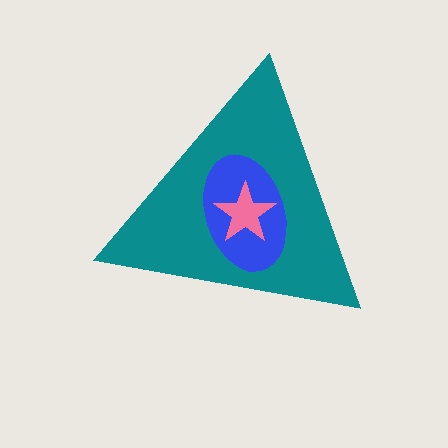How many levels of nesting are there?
3.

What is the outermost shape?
The teal triangle.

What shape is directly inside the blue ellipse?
The pink star.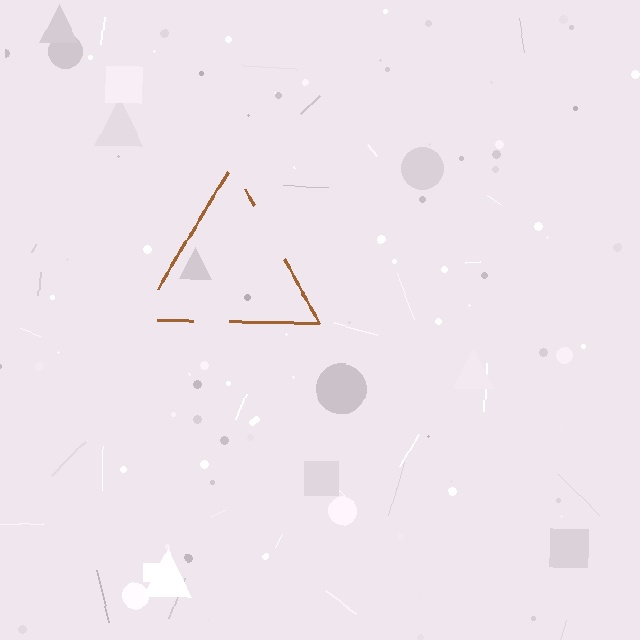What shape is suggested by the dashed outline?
The dashed outline suggests a triangle.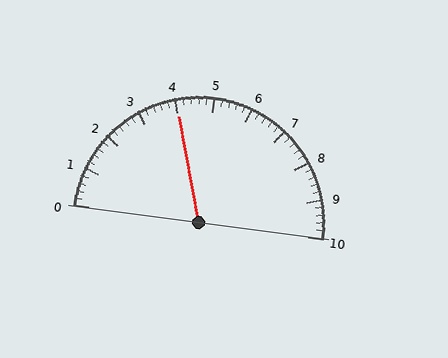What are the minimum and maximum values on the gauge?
The gauge ranges from 0 to 10.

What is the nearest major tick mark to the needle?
The nearest major tick mark is 4.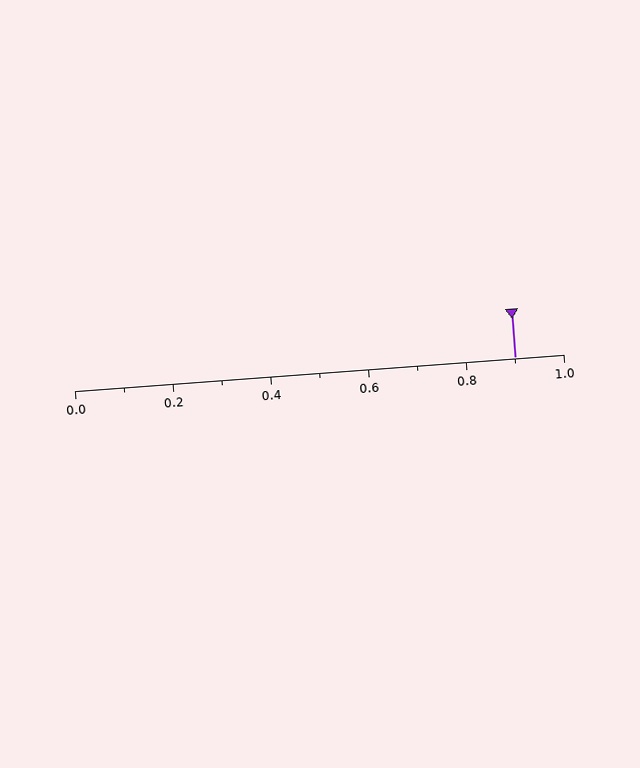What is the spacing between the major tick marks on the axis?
The major ticks are spaced 0.2 apart.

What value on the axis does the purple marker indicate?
The marker indicates approximately 0.9.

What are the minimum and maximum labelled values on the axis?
The axis runs from 0.0 to 1.0.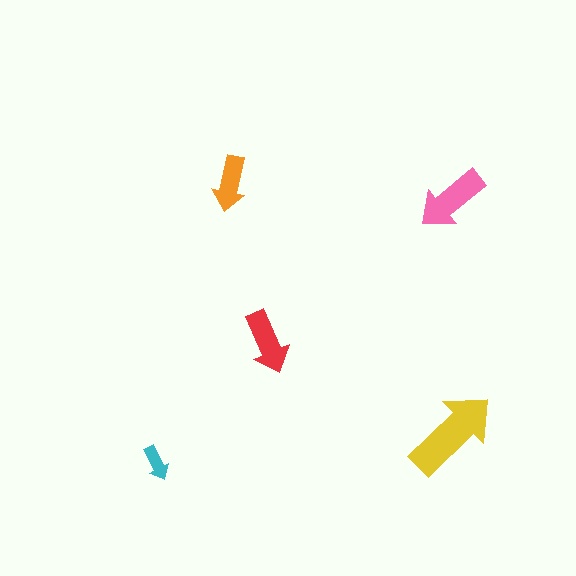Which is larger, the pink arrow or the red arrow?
The pink one.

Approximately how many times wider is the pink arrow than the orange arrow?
About 1.5 times wider.